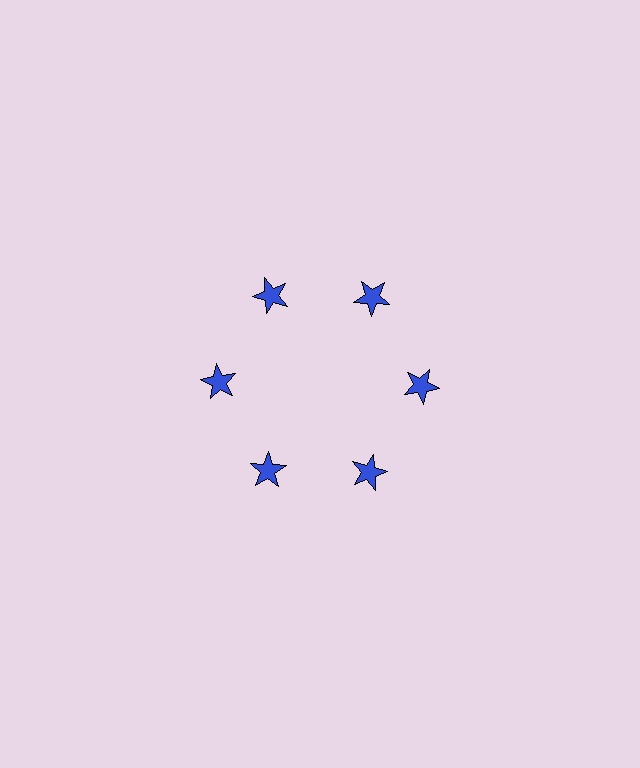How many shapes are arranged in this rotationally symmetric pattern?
There are 6 shapes, arranged in 6 groups of 1.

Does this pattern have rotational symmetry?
Yes, this pattern has 6-fold rotational symmetry. It looks the same after rotating 60 degrees around the center.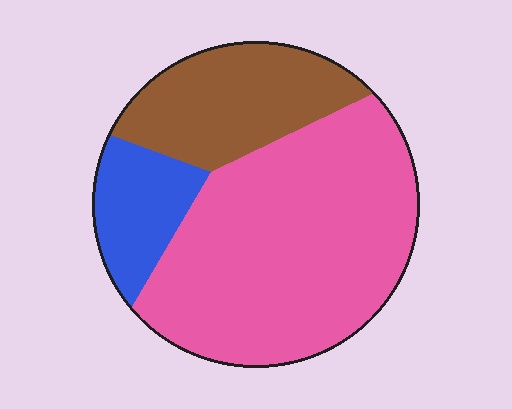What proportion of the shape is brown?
Brown takes up about one quarter (1/4) of the shape.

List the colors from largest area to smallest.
From largest to smallest: pink, brown, blue.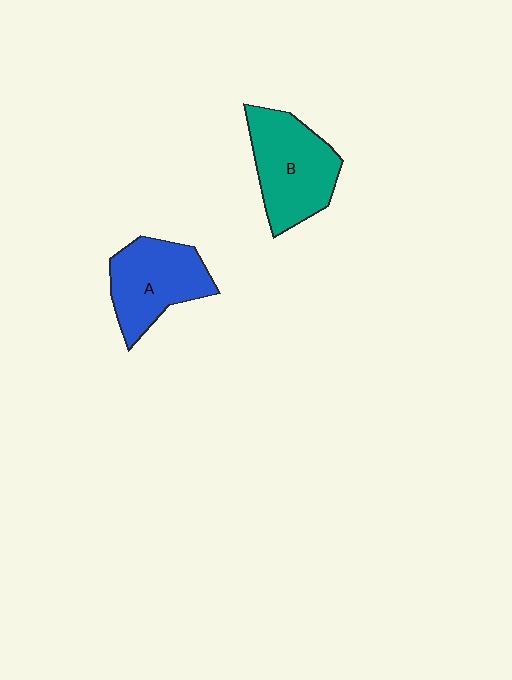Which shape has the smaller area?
Shape A (blue).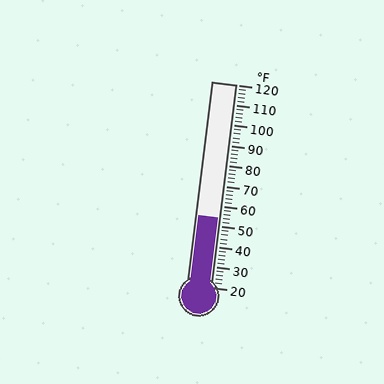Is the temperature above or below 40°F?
The temperature is above 40°F.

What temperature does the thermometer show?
The thermometer shows approximately 54°F.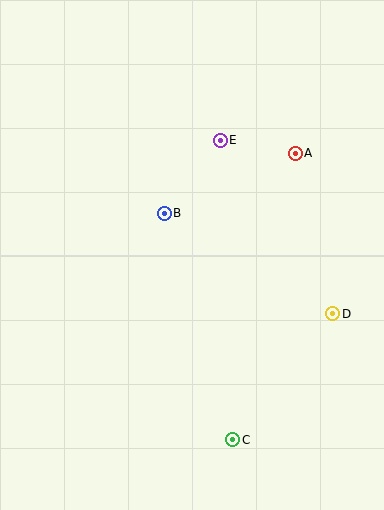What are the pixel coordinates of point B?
Point B is at (164, 213).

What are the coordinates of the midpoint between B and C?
The midpoint between B and C is at (198, 326).